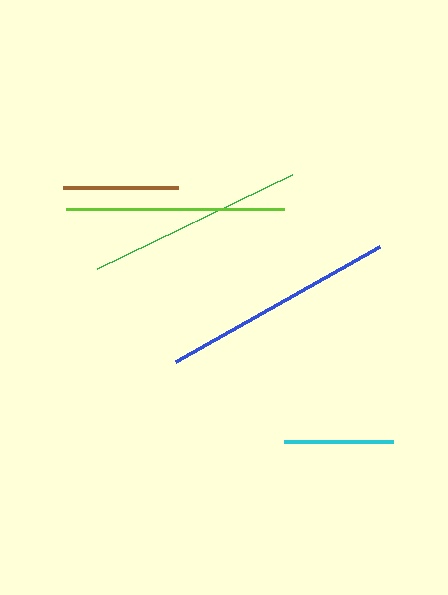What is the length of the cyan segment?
The cyan segment is approximately 110 pixels long.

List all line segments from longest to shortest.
From longest to shortest: blue, lime, green, brown, cyan.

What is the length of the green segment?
The green segment is approximately 216 pixels long.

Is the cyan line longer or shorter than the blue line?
The blue line is longer than the cyan line.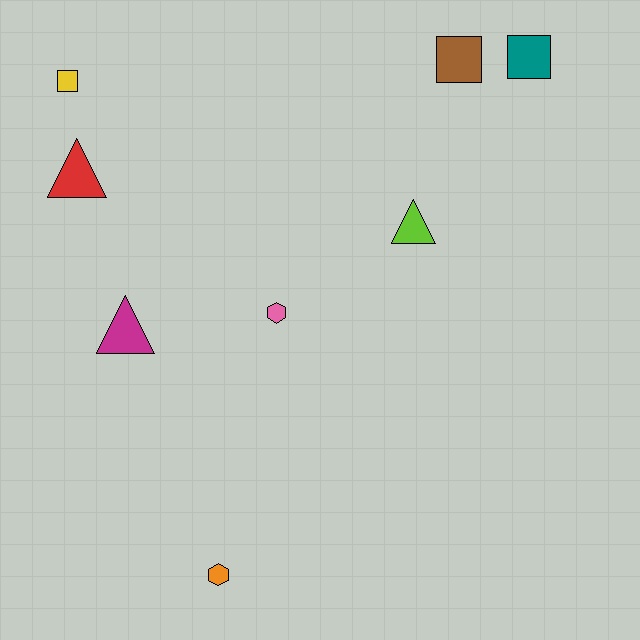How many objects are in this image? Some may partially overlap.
There are 8 objects.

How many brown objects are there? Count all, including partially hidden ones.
There is 1 brown object.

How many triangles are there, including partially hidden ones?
There are 3 triangles.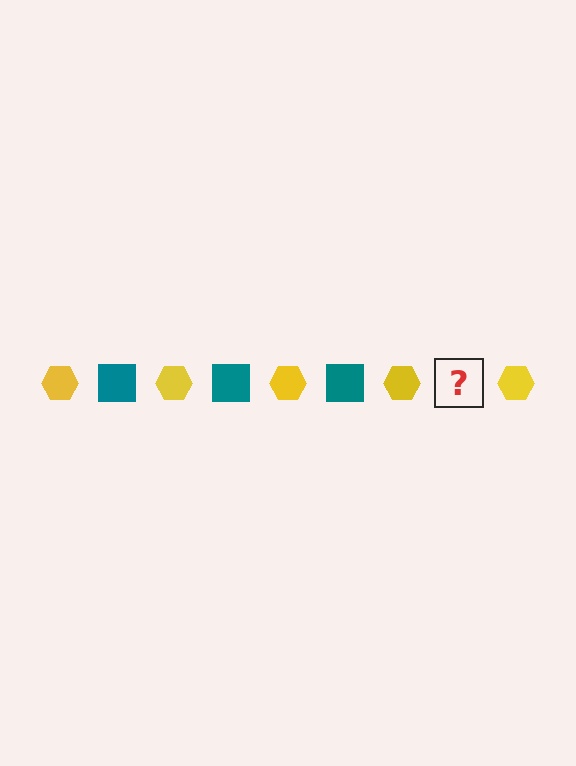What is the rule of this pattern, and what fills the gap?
The rule is that the pattern alternates between yellow hexagon and teal square. The gap should be filled with a teal square.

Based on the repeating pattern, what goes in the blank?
The blank should be a teal square.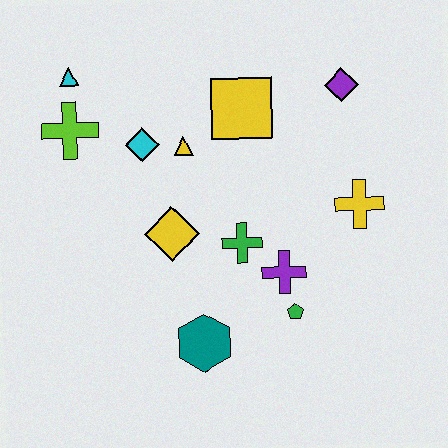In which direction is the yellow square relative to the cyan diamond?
The yellow square is to the right of the cyan diamond.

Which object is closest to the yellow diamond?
The green cross is closest to the yellow diamond.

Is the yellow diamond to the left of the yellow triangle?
Yes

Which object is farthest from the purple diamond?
The teal hexagon is farthest from the purple diamond.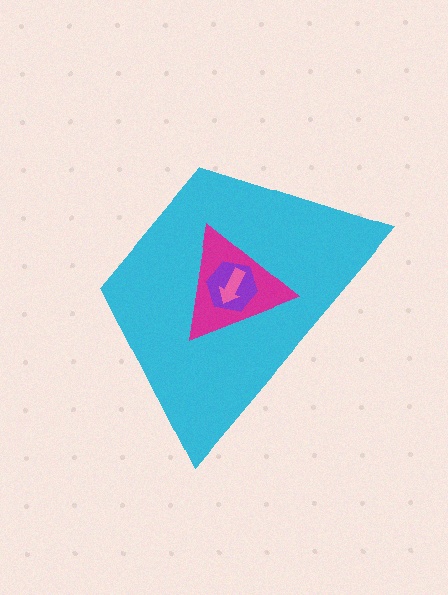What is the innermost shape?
The pink arrow.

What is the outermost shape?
The cyan trapezoid.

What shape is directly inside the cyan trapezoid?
The magenta triangle.